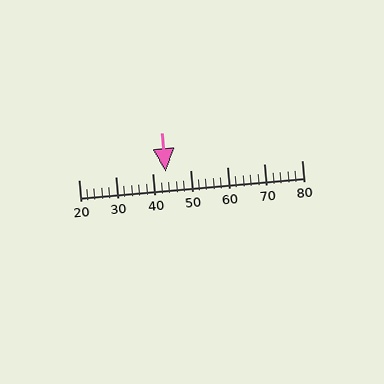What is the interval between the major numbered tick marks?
The major tick marks are spaced 10 units apart.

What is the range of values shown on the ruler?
The ruler shows values from 20 to 80.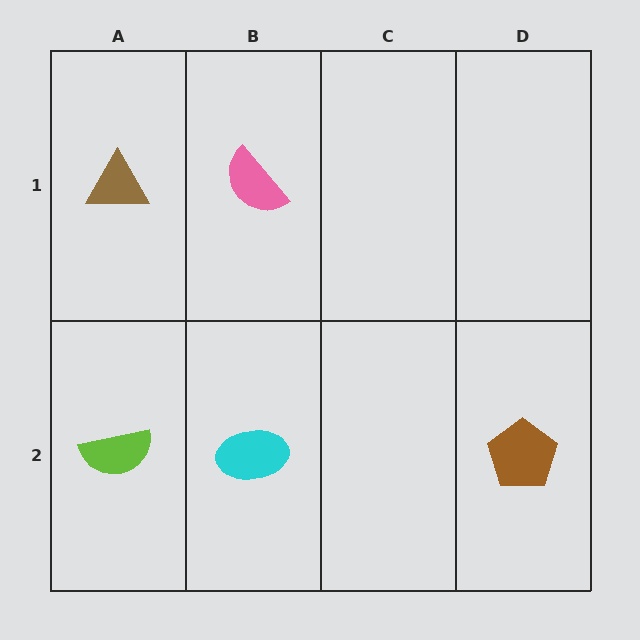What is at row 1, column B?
A pink semicircle.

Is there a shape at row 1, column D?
No, that cell is empty.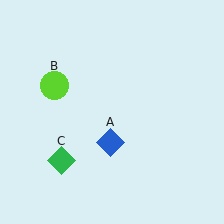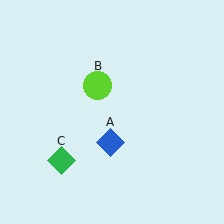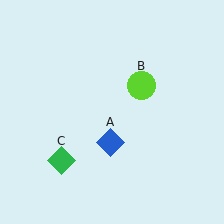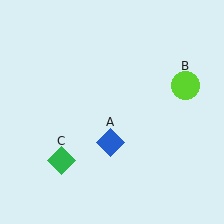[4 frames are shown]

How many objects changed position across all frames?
1 object changed position: lime circle (object B).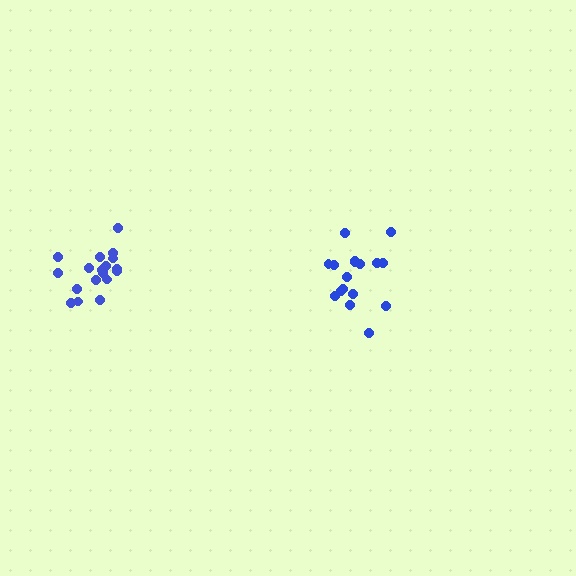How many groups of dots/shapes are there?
There are 2 groups.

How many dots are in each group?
Group 1: 17 dots, Group 2: 18 dots (35 total).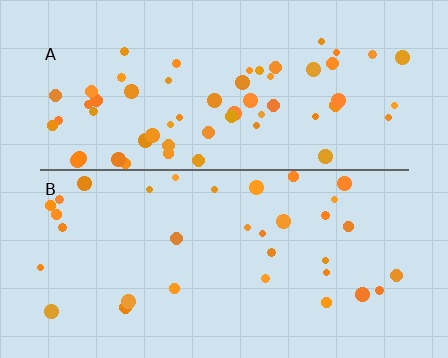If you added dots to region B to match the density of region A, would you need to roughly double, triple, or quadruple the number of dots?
Approximately double.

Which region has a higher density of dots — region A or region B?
A (the top).